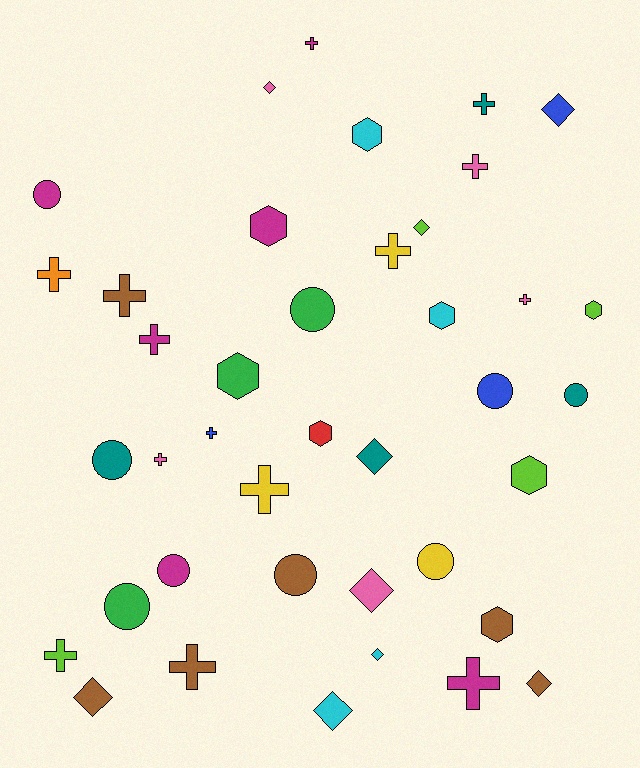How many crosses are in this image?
There are 14 crosses.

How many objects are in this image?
There are 40 objects.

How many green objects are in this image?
There are 3 green objects.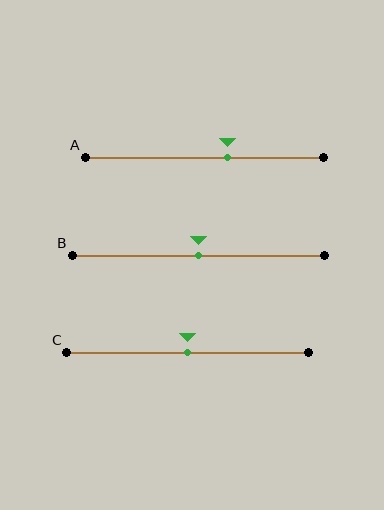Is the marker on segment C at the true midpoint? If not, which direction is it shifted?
Yes, the marker on segment C is at the true midpoint.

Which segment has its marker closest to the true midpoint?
Segment B has its marker closest to the true midpoint.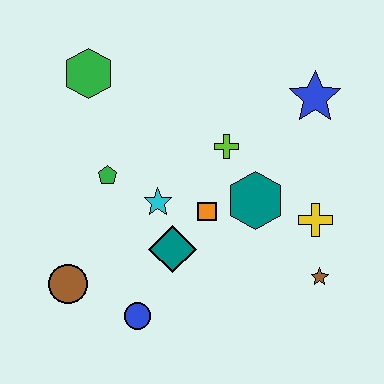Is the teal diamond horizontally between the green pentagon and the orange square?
Yes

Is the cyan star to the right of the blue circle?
Yes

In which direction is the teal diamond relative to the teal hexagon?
The teal diamond is to the left of the teal hexagon.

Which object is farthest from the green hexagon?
The brown star is farthest from the green hexagon.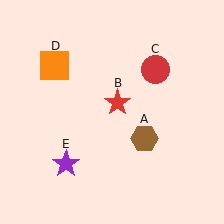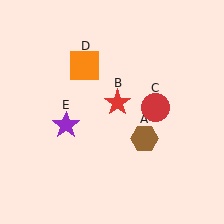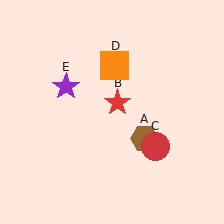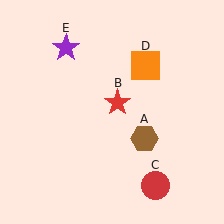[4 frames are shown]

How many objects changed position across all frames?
3 objects changed position: red circle (object C), orange square (object D), purple star (object E).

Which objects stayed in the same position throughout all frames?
Brown hexagon (object A) and red star (object B) remained stationary.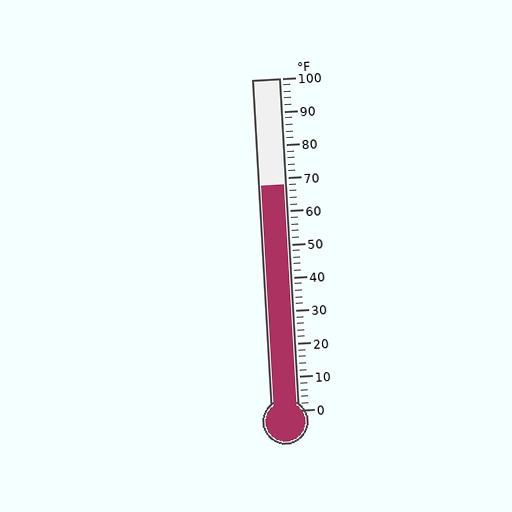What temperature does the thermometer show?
The thermometer shows approximately 68°F.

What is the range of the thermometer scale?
The thermometer scale ranges from 0°F to 100°F.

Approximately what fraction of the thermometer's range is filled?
The thermometer is filled to approximately 70% of its range.